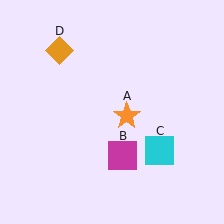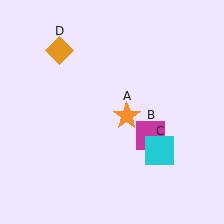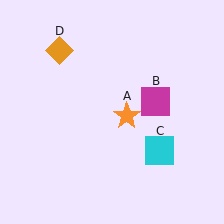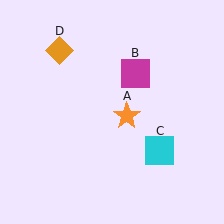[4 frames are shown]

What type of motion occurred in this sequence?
The magenta square (object B) rotated counterclockwise around the center of the scene.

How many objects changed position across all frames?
1 object changed position: magenta square (object B).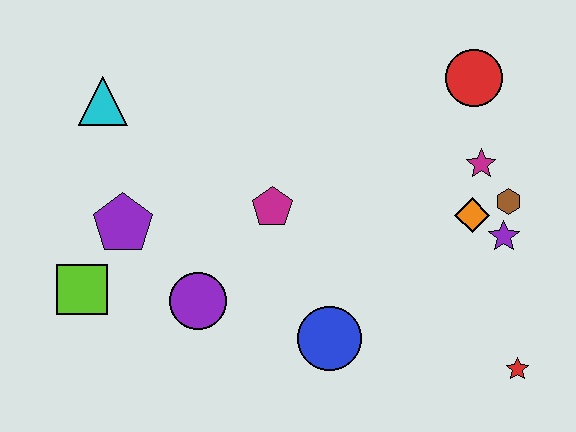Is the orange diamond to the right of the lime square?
Yes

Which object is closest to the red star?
The purple star is closest to the red star.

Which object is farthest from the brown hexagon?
The lime square is farthest from the brown hexagon.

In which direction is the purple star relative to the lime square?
The purple star is to the right of the lime square.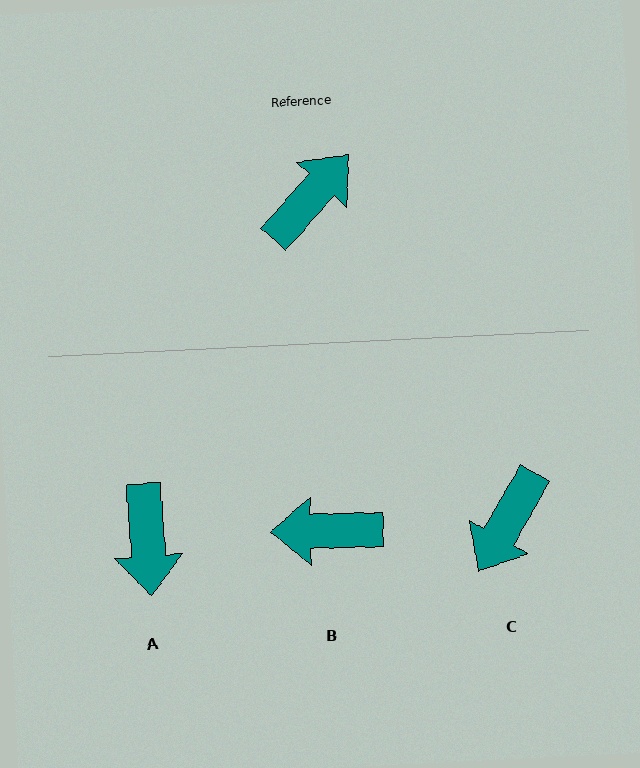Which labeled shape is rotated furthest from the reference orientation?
C, about 168 degrees away.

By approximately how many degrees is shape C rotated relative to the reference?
Approximately 168 degrees clockwise.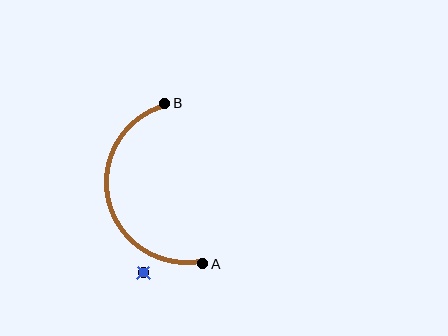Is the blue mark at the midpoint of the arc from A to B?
No — the blue mark does not lie on the arc at all. It sits slightly outside the curve.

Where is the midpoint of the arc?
The arc midpoint is the point on the curve farthest from the straight line joining A and B. It sits to the left of that line.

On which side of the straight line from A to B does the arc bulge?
The arc bulges to the left of the straight line connecting A and B.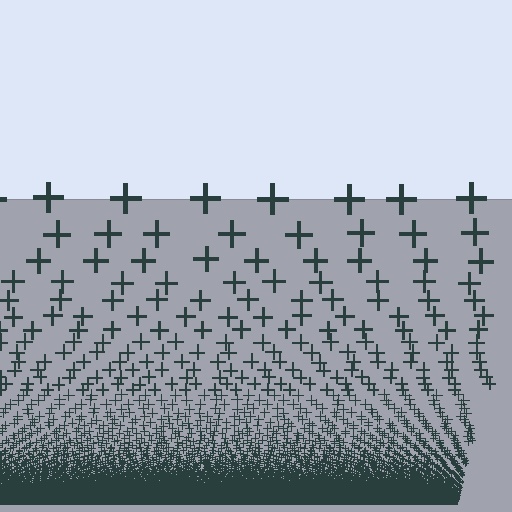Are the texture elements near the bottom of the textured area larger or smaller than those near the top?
Smaller. The gradient is inverted — elements near the bottom are smaller and denser.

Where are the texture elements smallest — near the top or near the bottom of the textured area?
Near the bottom.